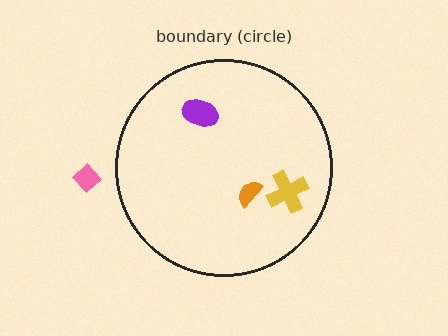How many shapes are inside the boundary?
3 inside, 1 outside.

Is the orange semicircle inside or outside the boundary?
Inside.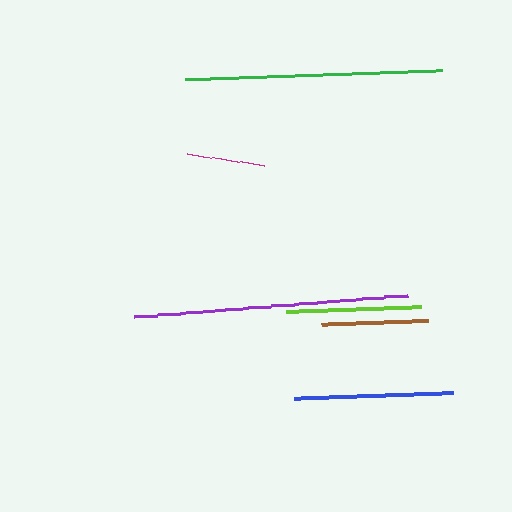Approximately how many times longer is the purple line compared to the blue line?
The purple line is approximately 1.7 times the length of the blue line.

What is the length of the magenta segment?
The magenta segment is approximately 77 pixels long.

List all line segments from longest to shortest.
From longest to shortest: purple, green, blue, lime, brown, magenta.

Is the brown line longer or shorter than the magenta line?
The brown line is longer than the magenta line.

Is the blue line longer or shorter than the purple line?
The purple line is longer than the blue line.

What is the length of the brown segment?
The brown segment is approximately 107 pixels long.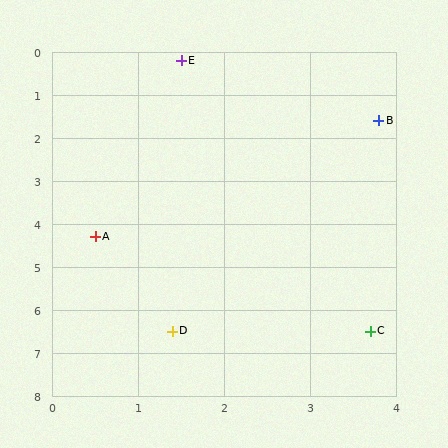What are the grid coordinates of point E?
Point E is at approximately (1.5, 0.2).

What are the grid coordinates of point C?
Point C is at approximately (3.7, 6.5).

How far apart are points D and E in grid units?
Points D and E are about 6.3 grid units apart.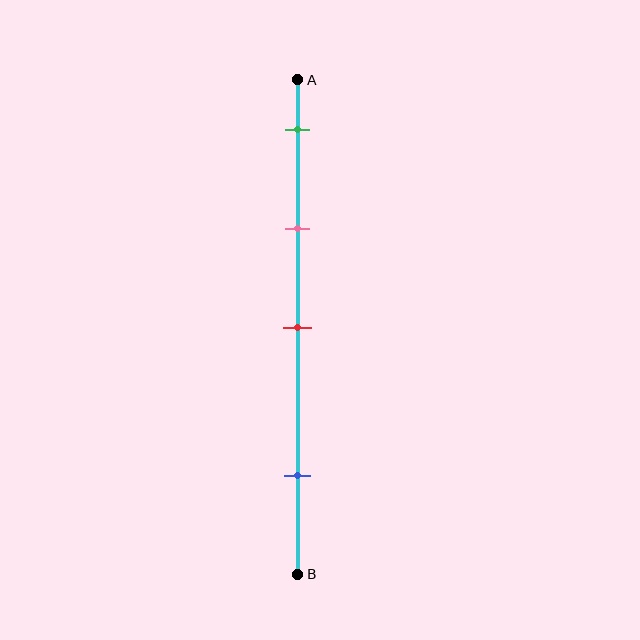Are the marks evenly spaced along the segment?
No, the marks are not evenly spaced.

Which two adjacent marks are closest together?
The green and pink marks are the closest adjacent pair.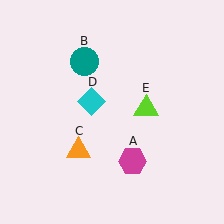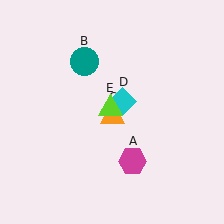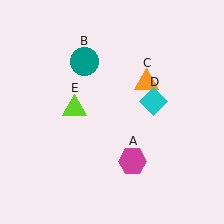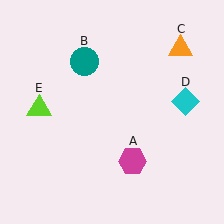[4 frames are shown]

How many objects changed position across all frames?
3 objects changed position: orange triangle (object C), cyan diamond (object D), lime triangle (object E).